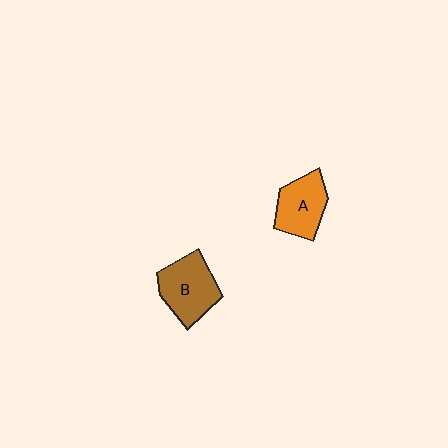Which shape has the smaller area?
Shape A (orange).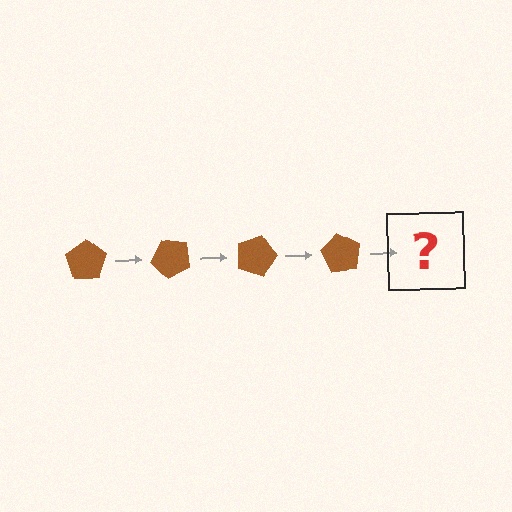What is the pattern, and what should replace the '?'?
The pattern is that the pentagon rotates 45 degrees each step. The '?' should be a brown pentagon rotated 180 degrees.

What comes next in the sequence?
The next element should be a brown pentagon rotated 180 degrees.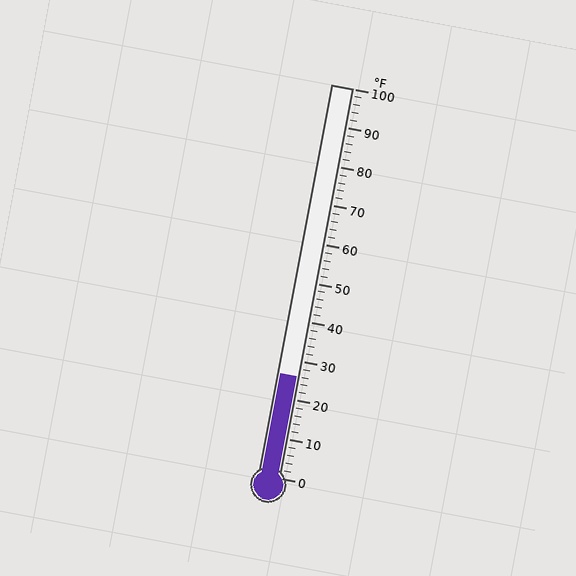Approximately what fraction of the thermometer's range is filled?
The thermometer is filled to approximately 25% of its range.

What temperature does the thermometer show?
The thermometer shows approximately 26°F.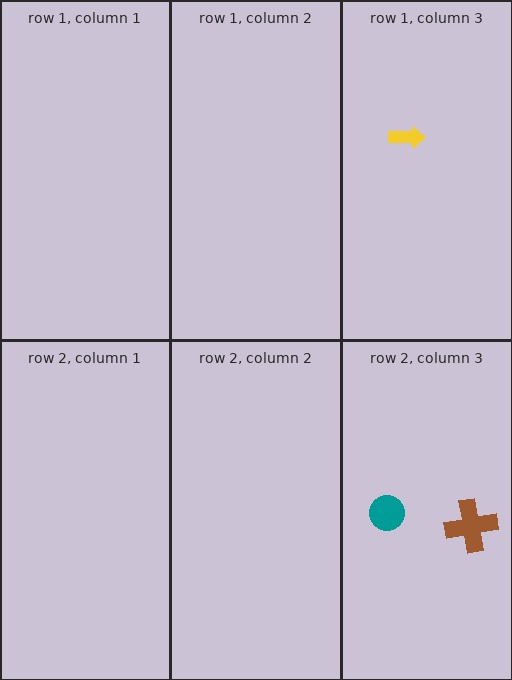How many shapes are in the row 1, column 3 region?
1.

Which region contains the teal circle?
The row 2, column 3 region.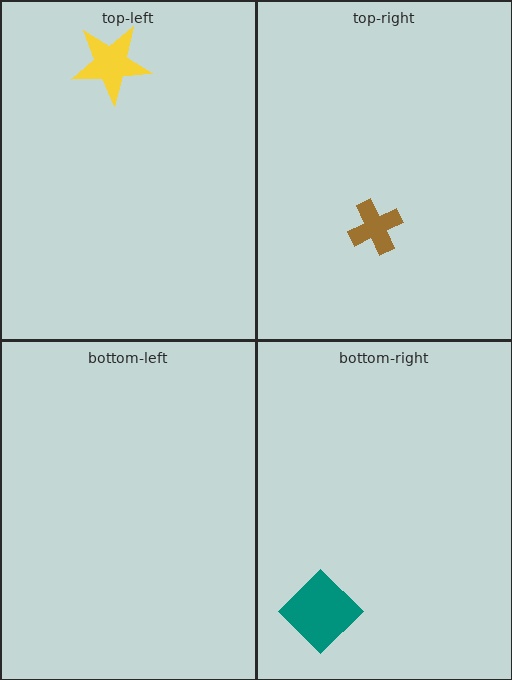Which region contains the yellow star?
The top-left region.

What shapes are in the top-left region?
The yellow star.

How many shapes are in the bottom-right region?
1.